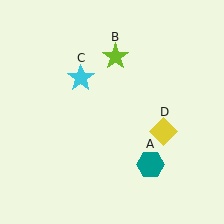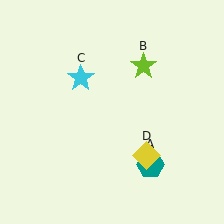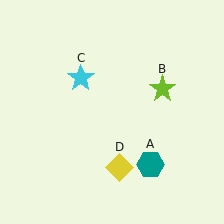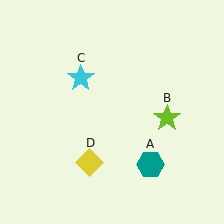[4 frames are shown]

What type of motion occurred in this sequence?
The lime star (object B), yellow diamond (object D) rotated clockwise around the center of the scene.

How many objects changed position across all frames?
2 objects changed position: lime star (object B), yellow diamond (object D).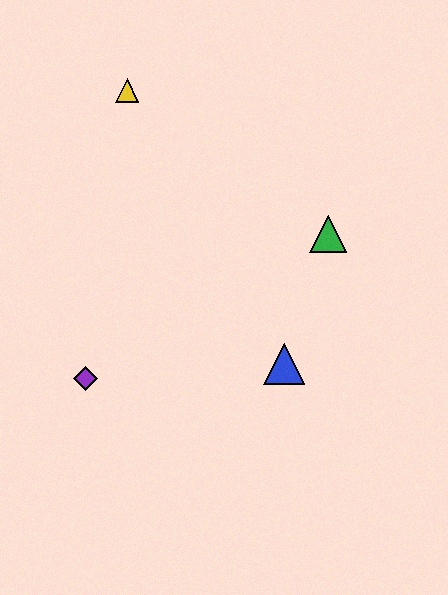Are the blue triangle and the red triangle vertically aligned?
Yes, both are at x≈284.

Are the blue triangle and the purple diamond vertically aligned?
No, the blue triangle is at x≈284 and the purple diamond is at x≈86.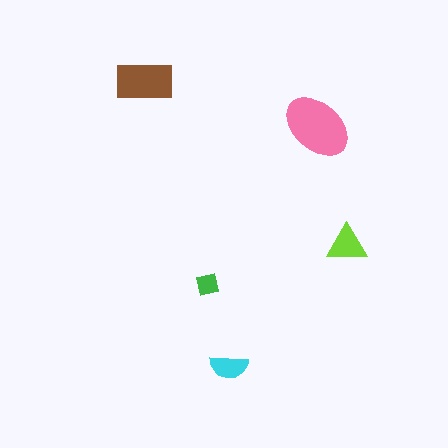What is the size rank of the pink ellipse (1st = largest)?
1st.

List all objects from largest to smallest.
The pink ellipse, the brown rectangle, the lime triangle, the cyan semicircle, the green square.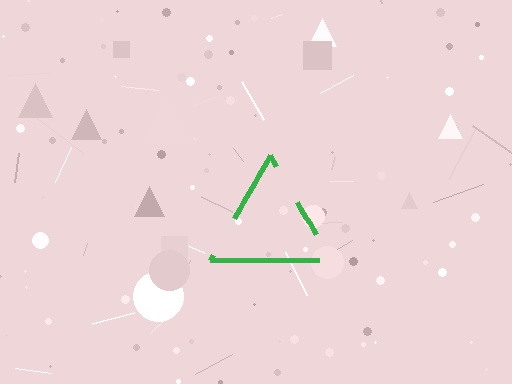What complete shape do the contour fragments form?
The contour fragments form a triangle.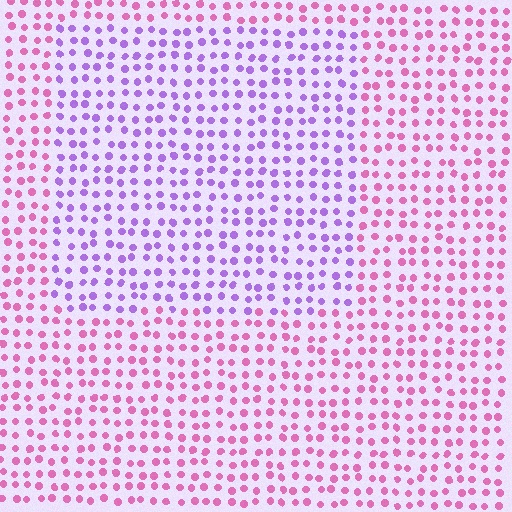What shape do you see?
I see a rectangle.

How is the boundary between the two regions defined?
The boundary is defined purely by a slight shift in hue (about 48 degrees). Spacing, size, and orientation are identical on both sides.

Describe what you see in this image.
The image is filled with small pink elements in a uniform arrangement. A rectangle-shaped region is visible where the elements are tinted to a slightly different hue, forming a subtle color boundary.